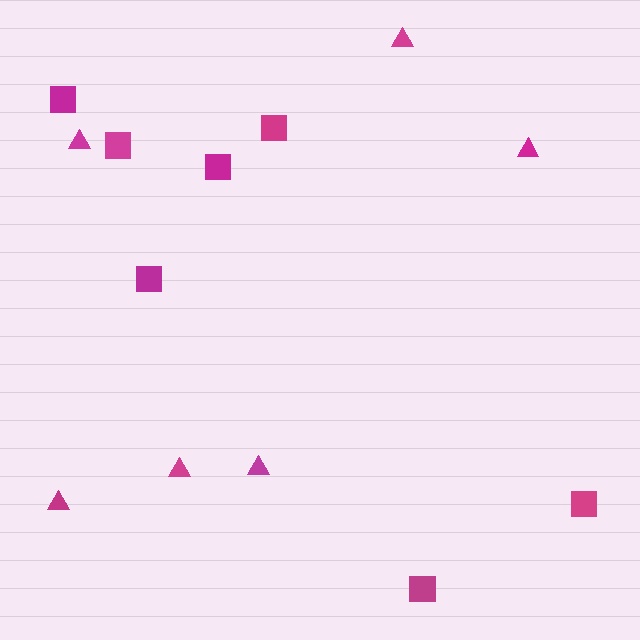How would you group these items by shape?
There are 2 groups: one group of triangles (6) and one group of squares (7).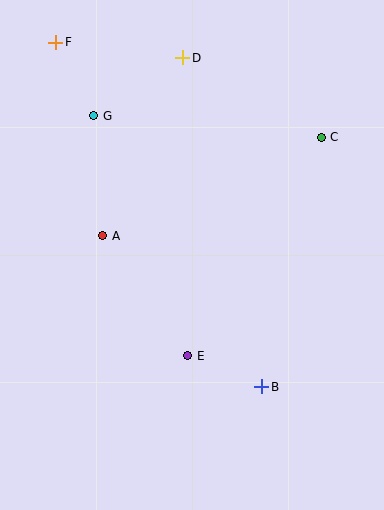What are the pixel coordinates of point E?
Point E is at (188, 356).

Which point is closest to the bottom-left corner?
Point E is closest to the bottom-left corner.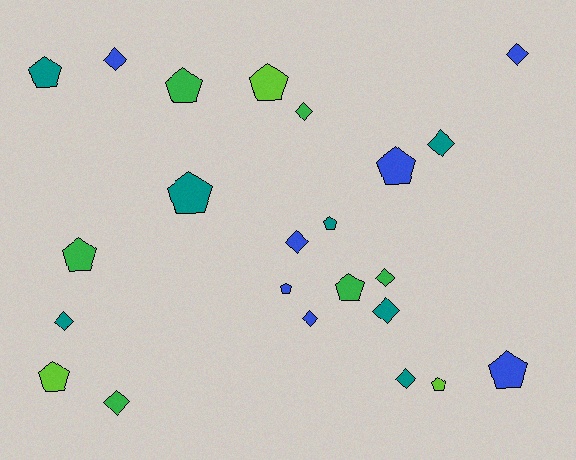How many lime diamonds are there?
There are no lime diamonds.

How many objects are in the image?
There are 23 objects.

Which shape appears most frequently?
Pentagon, with 12 objects.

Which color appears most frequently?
Blue, with 7 objects.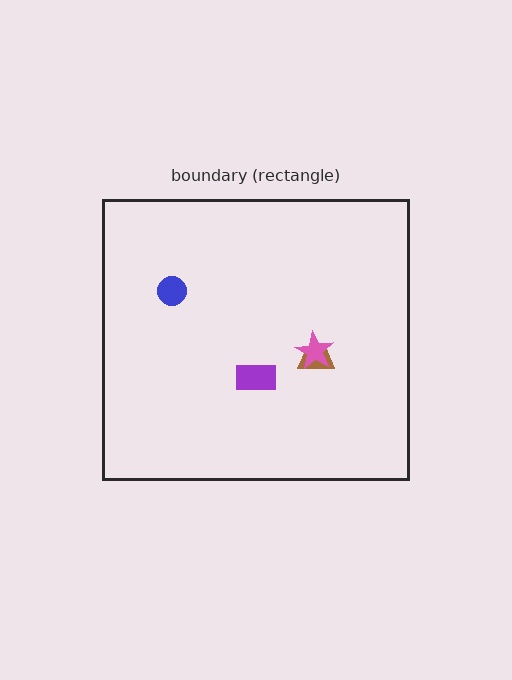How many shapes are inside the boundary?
4 inside, 0 outside.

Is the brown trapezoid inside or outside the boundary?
Inside.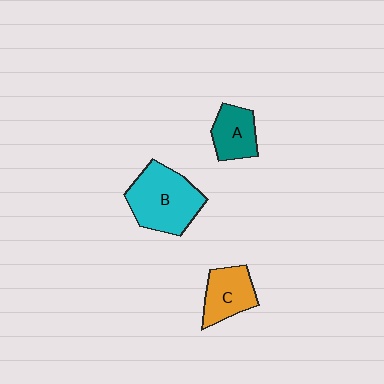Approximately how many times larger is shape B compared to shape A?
Approximately 1.8 times.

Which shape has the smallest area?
Shape A (teal).